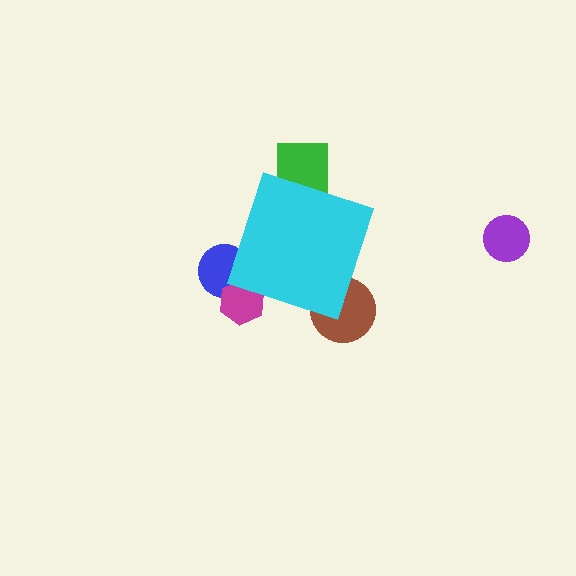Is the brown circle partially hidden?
Yes, the brown circle is partially hidden behind the cyan diamond.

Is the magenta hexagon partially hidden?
Yes, the magenta hexagon is partially hidden behind the cyan diamond.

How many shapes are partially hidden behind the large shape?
4 shapes are partially hidden.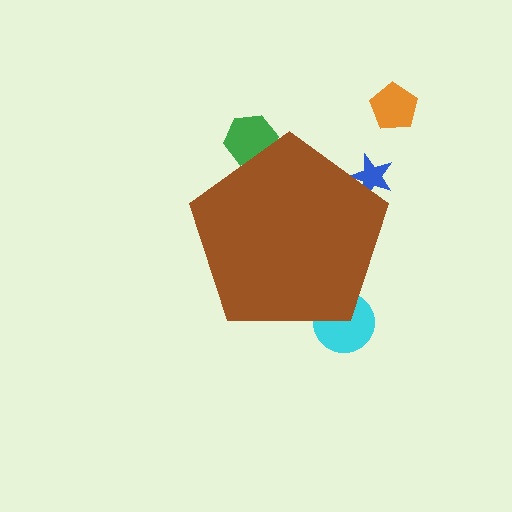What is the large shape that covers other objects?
A brown pentagon.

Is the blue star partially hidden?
Yes, the blue star is partially hidden behind the brown pentagon.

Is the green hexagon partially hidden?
Yes, the green hexagon is partially hidden behind the brown pentagon.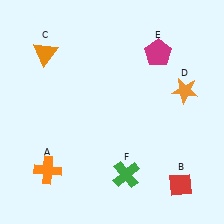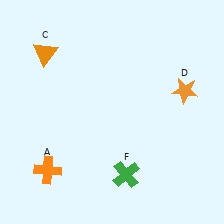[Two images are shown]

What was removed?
The magenta pentagon (E), the red diamond (B) were removed in Image 2.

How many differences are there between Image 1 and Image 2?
There are 2 differences between the two images.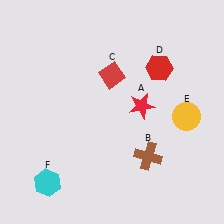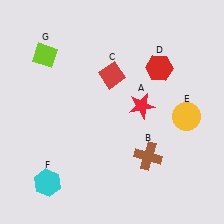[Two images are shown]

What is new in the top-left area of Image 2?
A lime diamond (G) was added in the top-left area of Image 2.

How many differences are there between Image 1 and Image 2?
There is 1 difference between the two images.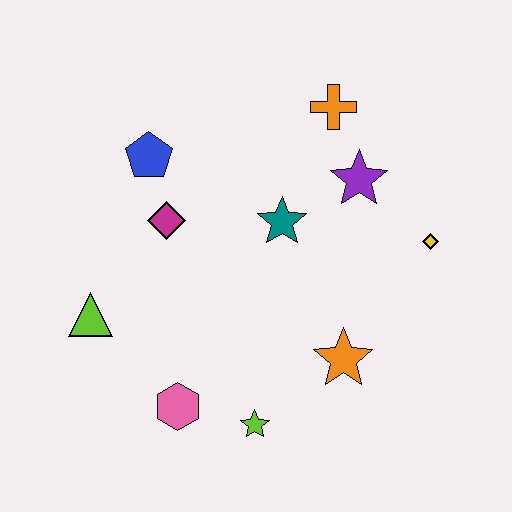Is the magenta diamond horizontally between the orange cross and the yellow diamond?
No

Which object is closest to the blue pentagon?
The magenta diamond is closest to the blue pentagon.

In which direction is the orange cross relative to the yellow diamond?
The orange cross is above the yellow diamond.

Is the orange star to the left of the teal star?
No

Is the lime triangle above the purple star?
No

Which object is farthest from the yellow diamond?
The lime triangle is farthest from the yellow diamond.